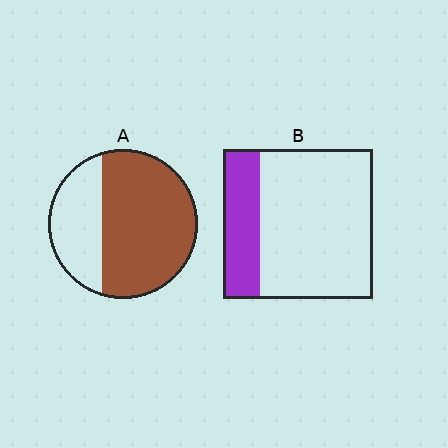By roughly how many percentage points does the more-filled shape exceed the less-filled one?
By roughly 45 percentage points (A over B).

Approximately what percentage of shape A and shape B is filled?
A is approximately 70% and B is approximately 25%.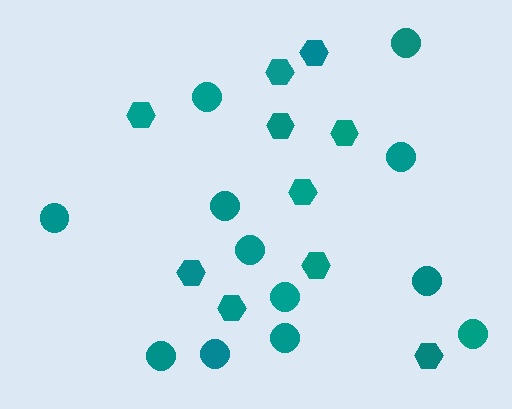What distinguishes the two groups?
There are 2 groups: one group of hexagons (10) and one group of circles (12).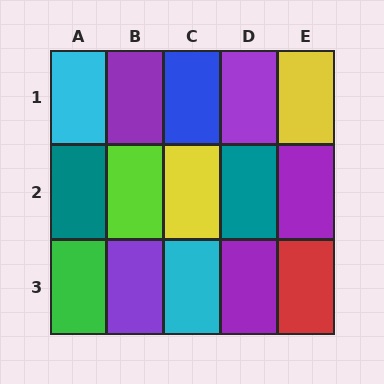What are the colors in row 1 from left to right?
Cyan, purple, blue, purple, yellow.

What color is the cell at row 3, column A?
Green.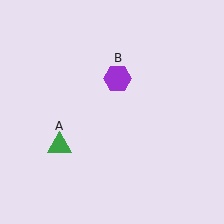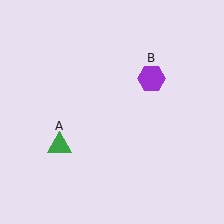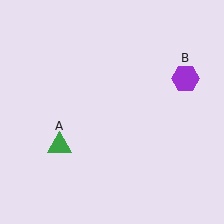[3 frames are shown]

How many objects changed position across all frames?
1 object changed position: purple hexagon (object B).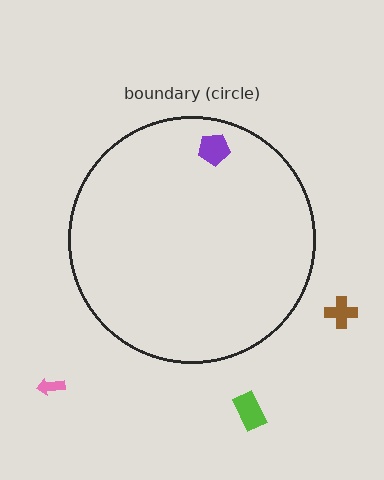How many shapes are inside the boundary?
1 inside, 3 outside.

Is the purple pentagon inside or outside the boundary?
Inside.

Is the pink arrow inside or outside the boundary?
Outside.